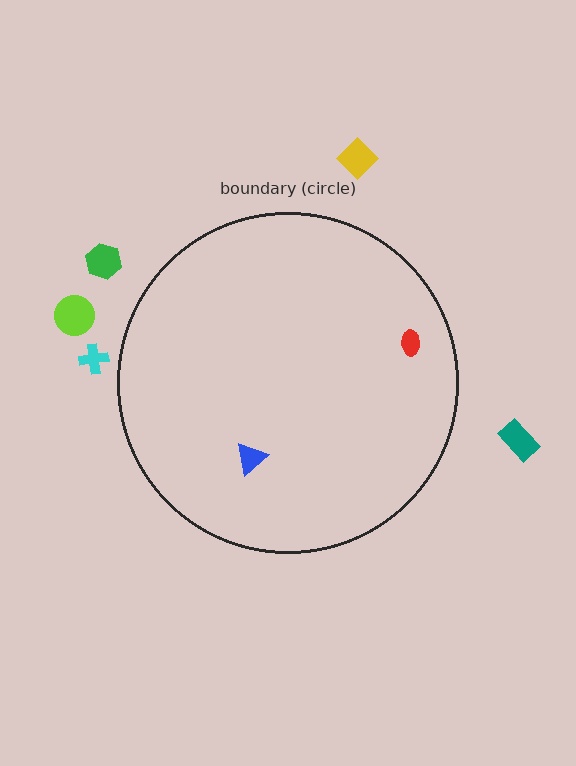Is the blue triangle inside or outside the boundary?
Inside.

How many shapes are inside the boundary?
2 inside, 5 outside.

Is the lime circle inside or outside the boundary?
Outside.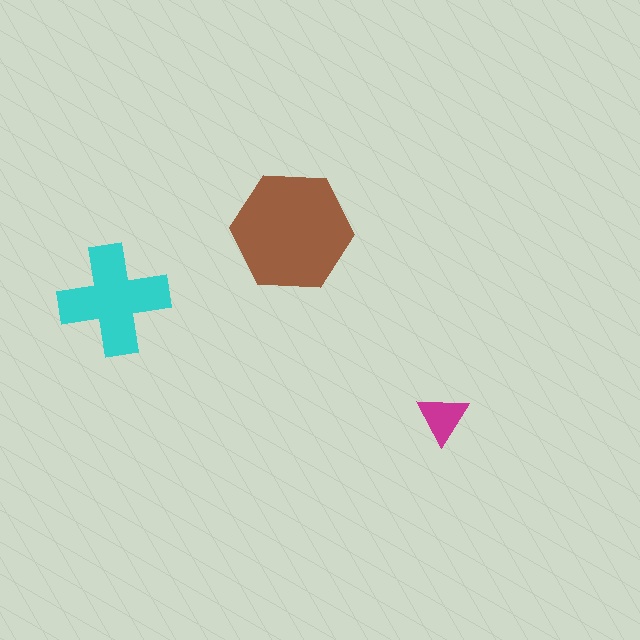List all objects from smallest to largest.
The magenta triangle, the cyan cross, the brown hexagon.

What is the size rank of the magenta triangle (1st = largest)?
3rd.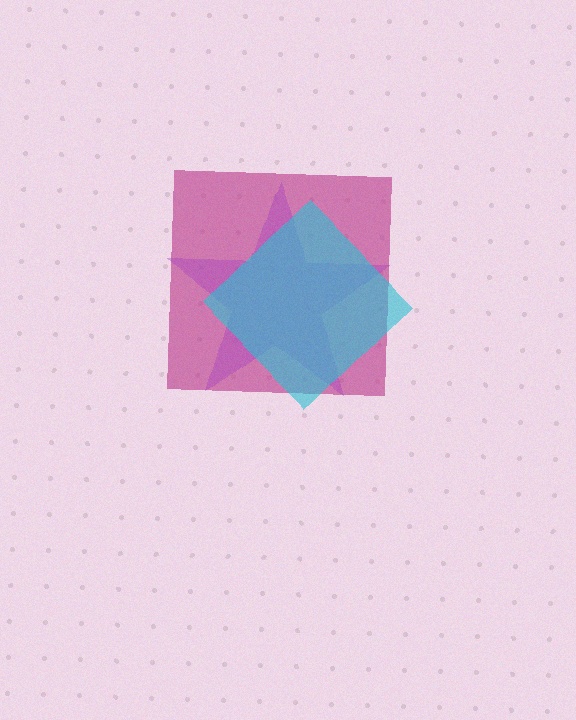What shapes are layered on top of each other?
The layered shapes are: a magenta square, a purple star, a cyan diamond.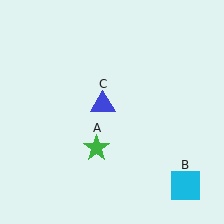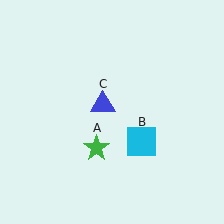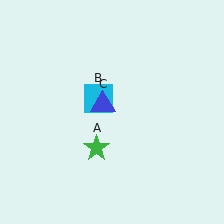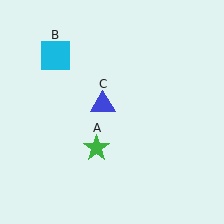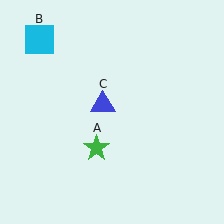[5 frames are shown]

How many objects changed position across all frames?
1 object changed position: cyan square (object B).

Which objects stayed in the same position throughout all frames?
Green star (object A) and blue triangle (object C) remained stationary.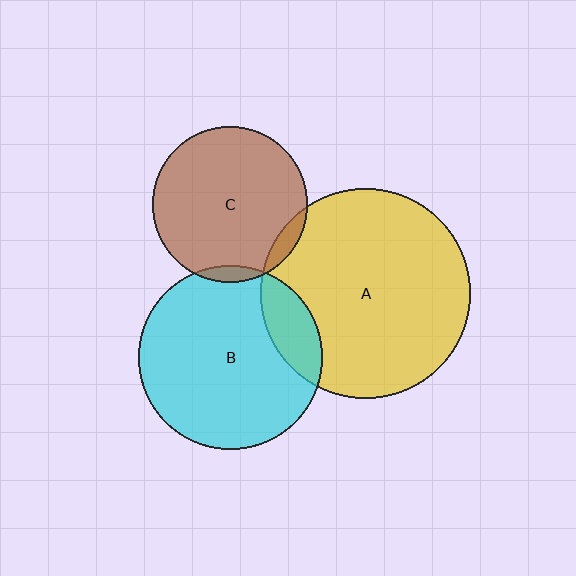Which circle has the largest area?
Circle A (yellow).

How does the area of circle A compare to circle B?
Approximately 1.3 times.